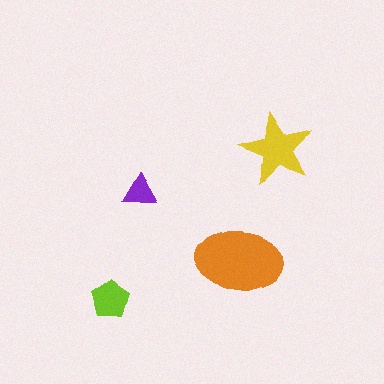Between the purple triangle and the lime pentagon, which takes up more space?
The lime pentagon.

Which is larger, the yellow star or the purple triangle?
The yellow star.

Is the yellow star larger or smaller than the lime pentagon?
Larger.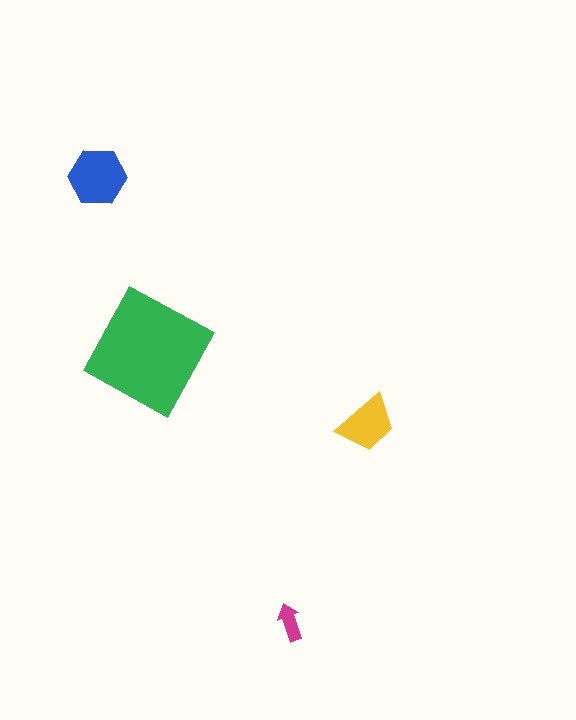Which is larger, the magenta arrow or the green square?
The green square.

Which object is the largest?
The green square.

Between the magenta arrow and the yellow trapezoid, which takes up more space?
The yellow trapezoid.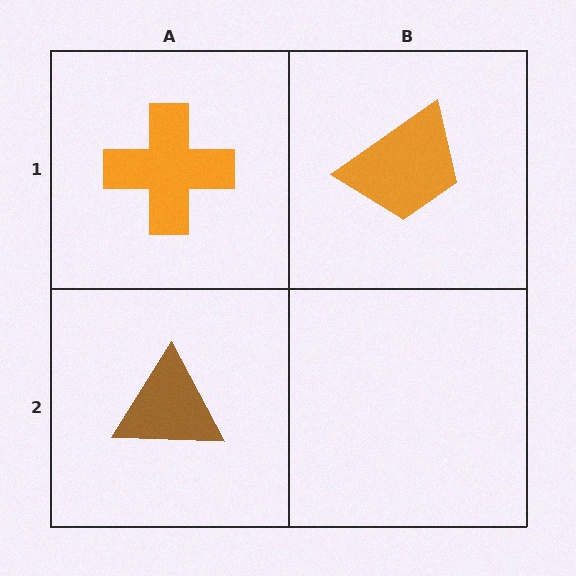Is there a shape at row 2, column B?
No, that cell is empty.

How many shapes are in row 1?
2 shapes.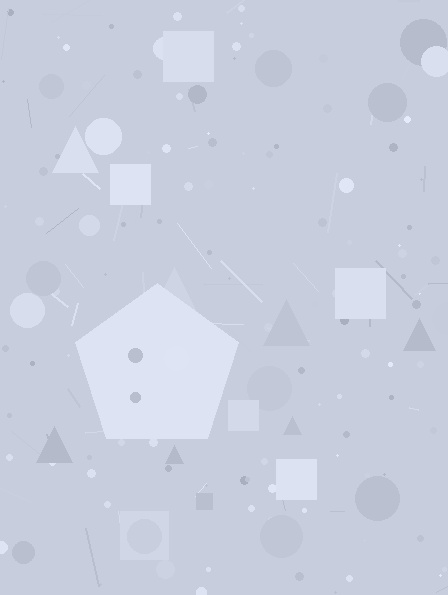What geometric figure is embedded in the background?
A pentagon is embedded in the background.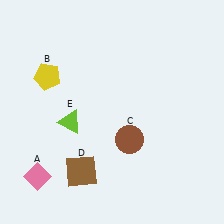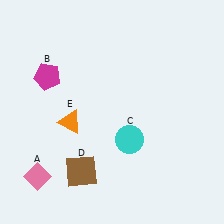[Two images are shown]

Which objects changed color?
B changed from yellow to magenta. C changed from brown to cyan. E changed from lime to orange.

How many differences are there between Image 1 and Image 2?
There are 3 differences between the two images.